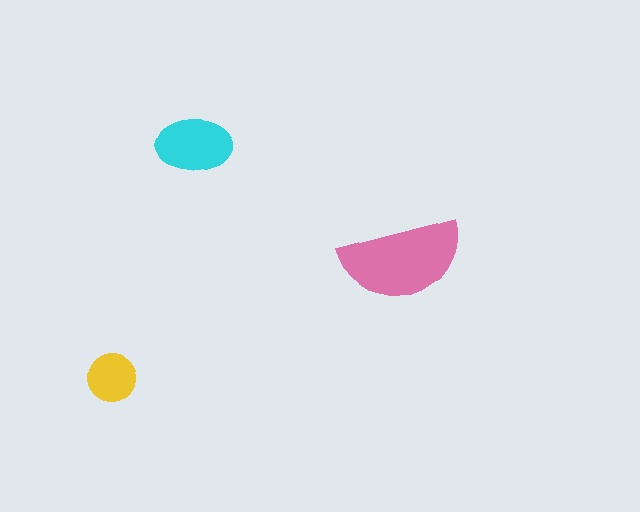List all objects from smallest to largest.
The yellow circle, the cyan ellipse, the pink semicircle.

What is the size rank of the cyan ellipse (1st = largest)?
2nd.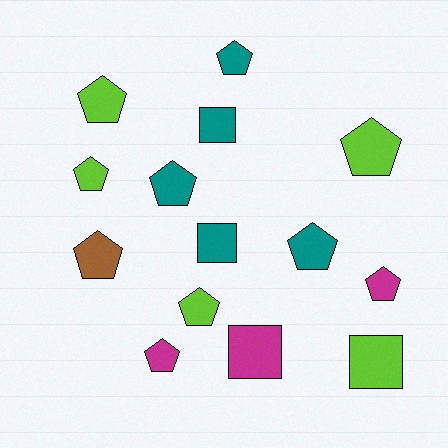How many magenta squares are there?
There is 1 magenta square.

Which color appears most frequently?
Teal, with 5 objects.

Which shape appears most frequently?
Pentagon, with 10 objects.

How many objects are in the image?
There are 14 objects.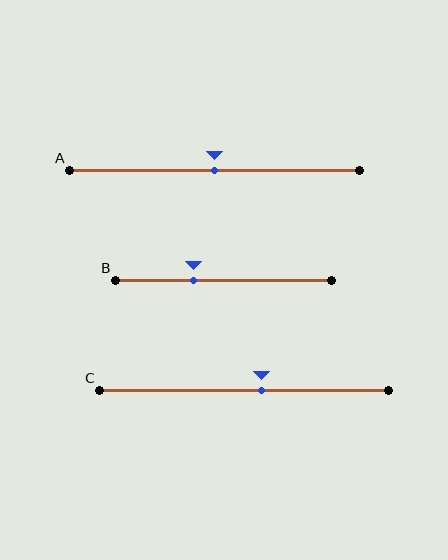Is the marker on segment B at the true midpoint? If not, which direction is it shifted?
No, the marker on segment B is shifted to the left by about 14% of the segment length.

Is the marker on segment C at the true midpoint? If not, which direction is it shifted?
No, the marker on segment C is shifted to the right by about 6% of the segment length.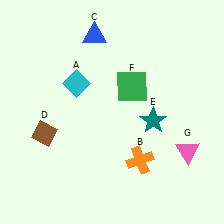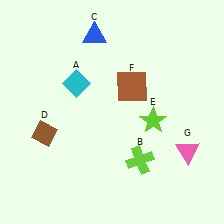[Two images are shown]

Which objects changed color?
B changed from orange to lime. E changed from teal to lime. F changed from green to brown.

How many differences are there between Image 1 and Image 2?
There are 3 differences between the two images.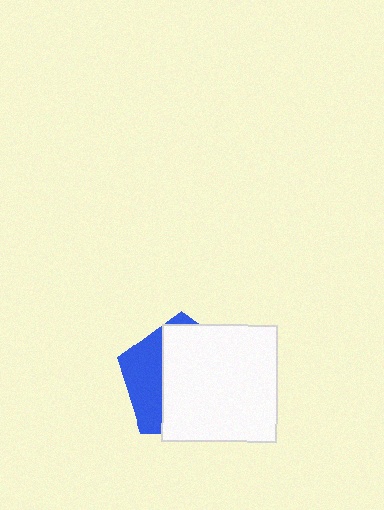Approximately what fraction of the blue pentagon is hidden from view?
Roughly 68% of the blue pentagon is hidden behind the white rectangle.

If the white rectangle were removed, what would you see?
You would see the complete blue pentagon.